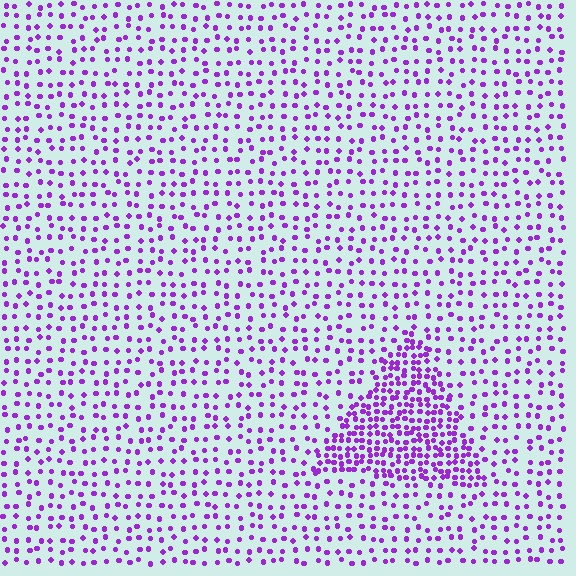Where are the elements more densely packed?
The elements are more densely packed inside the triangle boundary.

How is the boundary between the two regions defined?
The boundary is defined by a change in element density (approximately 2.4x ratio). All elements are the same color, size, and shape.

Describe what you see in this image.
The image contains small purple elements arranged at two different densities. A triangle-shaped region is visible where the elements are more densely packed than the surrounding area.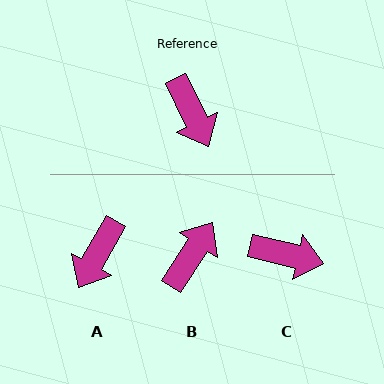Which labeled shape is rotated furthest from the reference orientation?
B, about 121 degrees away.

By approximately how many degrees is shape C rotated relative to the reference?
Approximately 51 degrees counter-clockwise.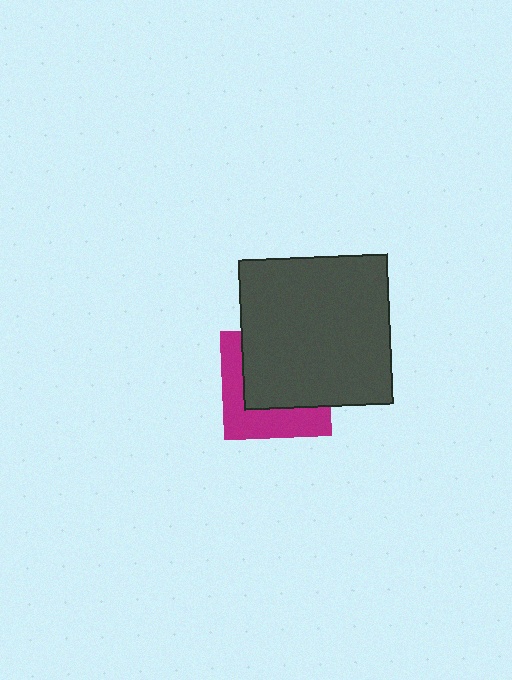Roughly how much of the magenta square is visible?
A small part of it is visible (roughly 42%).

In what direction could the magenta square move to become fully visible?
The magenta square could move toward the lower-left. That would shift it out from behind the dark gray square entirely.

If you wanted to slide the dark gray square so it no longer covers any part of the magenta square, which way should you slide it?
Slide it toward the upper-right — that is the most direct way to separate the two shapes.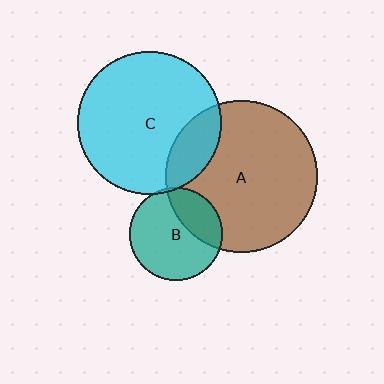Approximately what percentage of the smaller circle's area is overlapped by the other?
Approximately 5%.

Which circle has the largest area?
Circle A (brown).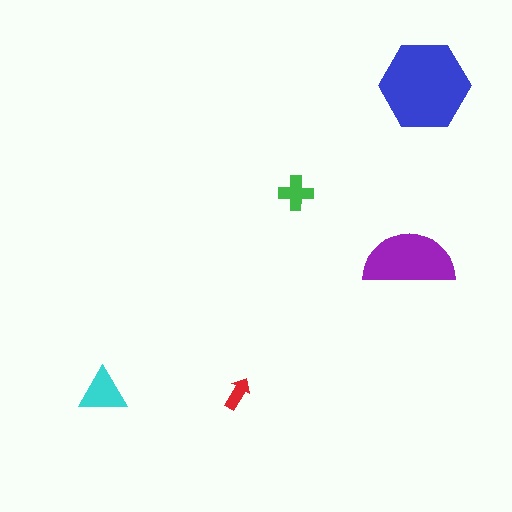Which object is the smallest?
The red arrow.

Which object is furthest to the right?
The blue hexagon is rightmost.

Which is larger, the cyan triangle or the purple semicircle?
The purple semicircle.